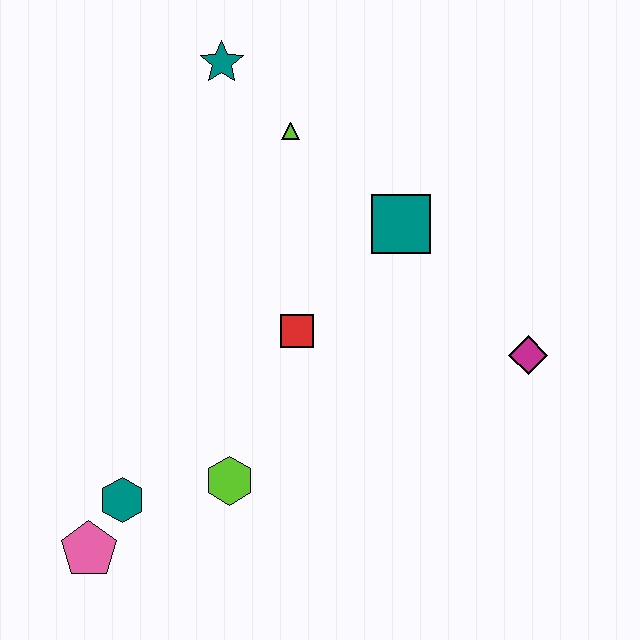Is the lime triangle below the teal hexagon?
No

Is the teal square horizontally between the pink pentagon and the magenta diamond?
Yes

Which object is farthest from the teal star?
The pink pentagon is farthest from the teal star.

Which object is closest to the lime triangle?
The teal star is closest to the lime triangle.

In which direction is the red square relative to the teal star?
The red square is below the teal star.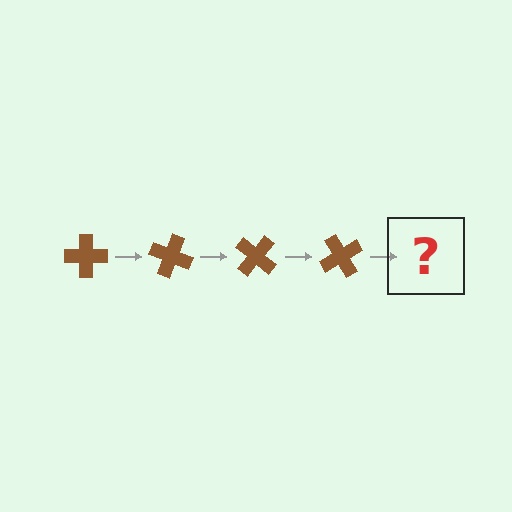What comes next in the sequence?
The next element should be a brown cross rotated 80 degrees.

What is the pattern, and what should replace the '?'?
The pattern is that the cross rotates 20 degrees each step. The '?' should be a brown cross rotated 80 degrees.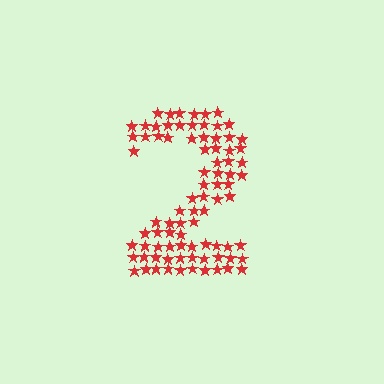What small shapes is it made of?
It is made of small stars.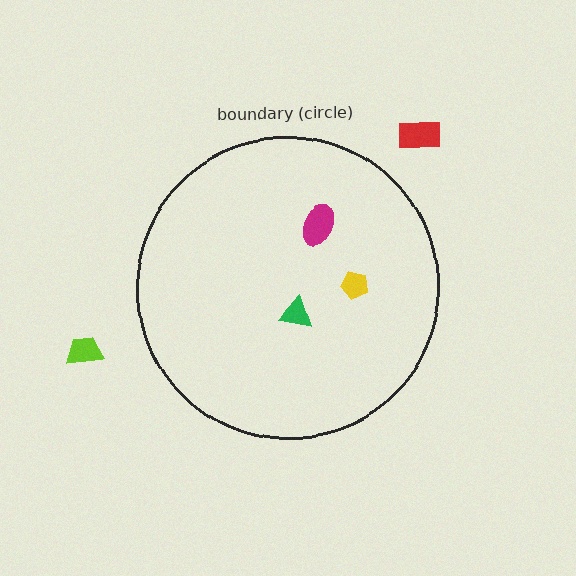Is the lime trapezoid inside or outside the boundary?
Outside.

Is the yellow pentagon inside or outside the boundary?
Inside.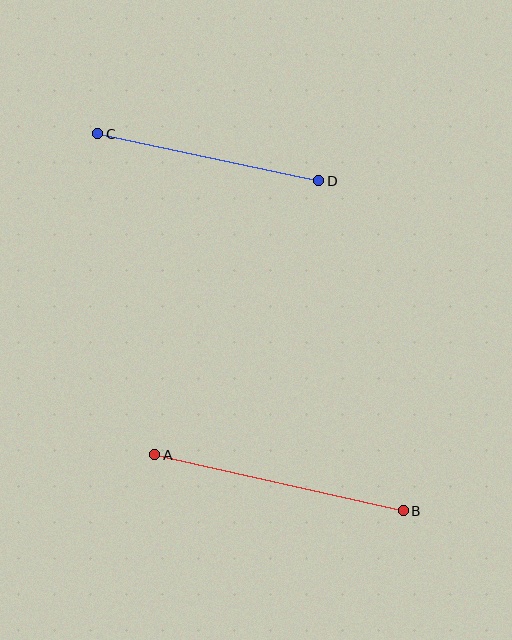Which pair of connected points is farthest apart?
Points A and B are farthest apart.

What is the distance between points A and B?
The distance is approximately 255 pixels.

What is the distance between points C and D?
The distance is approximately 226 pixels.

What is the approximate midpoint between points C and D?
The midpoint is at approximately (208, 157) pixels.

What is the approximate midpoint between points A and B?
The midpoint is at approximately (279, 483) pixels.